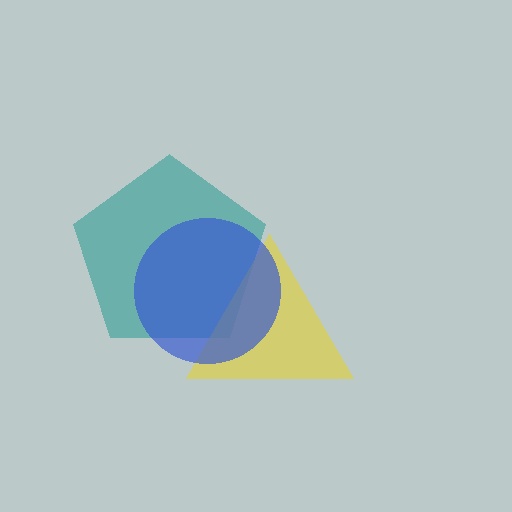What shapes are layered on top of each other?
The layered shapes are: a teal pentagon, a yellow triangle, a blue circle.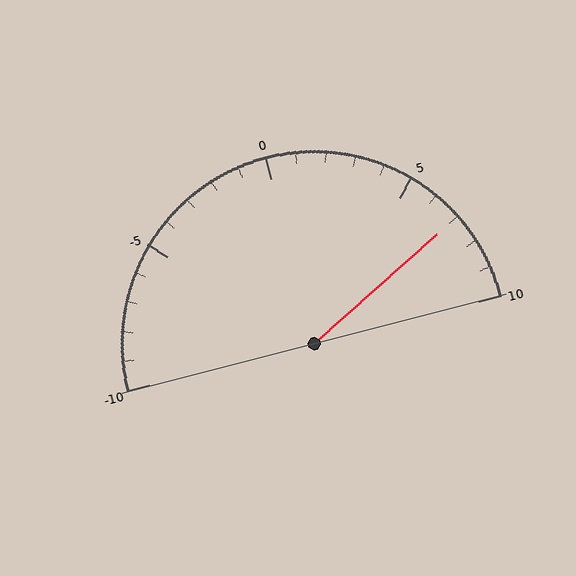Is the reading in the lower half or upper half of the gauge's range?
The reading is in the upper half of the range (-10 to 10).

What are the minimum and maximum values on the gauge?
The gauge ranges from -10 to 10.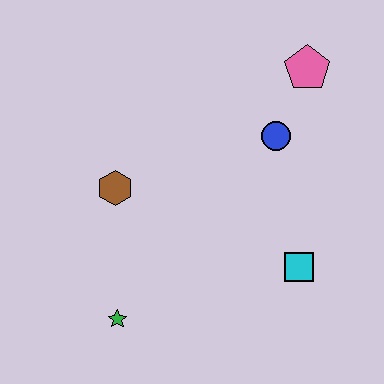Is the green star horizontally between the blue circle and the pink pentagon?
No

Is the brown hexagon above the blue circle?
No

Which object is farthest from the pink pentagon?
The green star is farthest from the pink pentagon.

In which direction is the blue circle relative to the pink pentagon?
The blue circle is below the pink pentagon.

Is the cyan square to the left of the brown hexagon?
No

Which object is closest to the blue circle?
The pink pentagon is closest to the blue circle.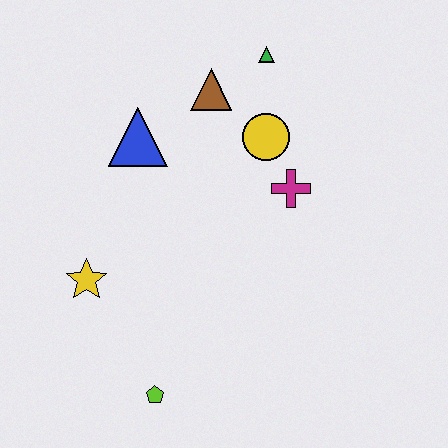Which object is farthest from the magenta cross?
The lime pentagon is farthest from the magenta cross.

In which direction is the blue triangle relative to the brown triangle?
The blue triangle is to the left of the brown triangle.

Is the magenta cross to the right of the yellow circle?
Yes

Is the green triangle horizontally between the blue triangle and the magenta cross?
Yes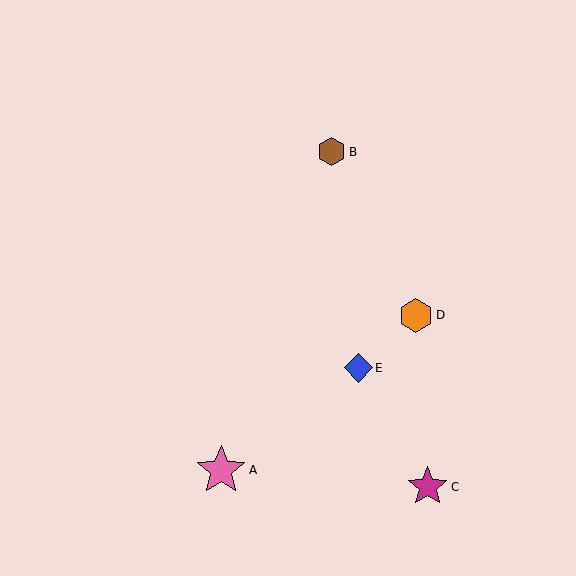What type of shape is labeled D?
Shape D is an orange hexagon.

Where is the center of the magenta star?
The center of the magenta star is at (428, 487).